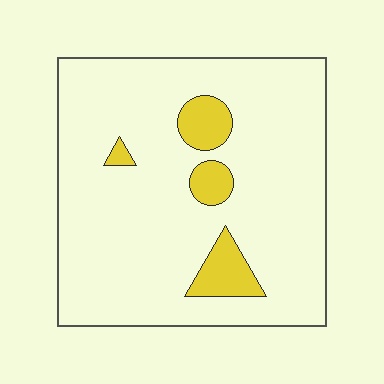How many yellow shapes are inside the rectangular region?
4.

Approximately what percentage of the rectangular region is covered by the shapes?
Approximately 10%.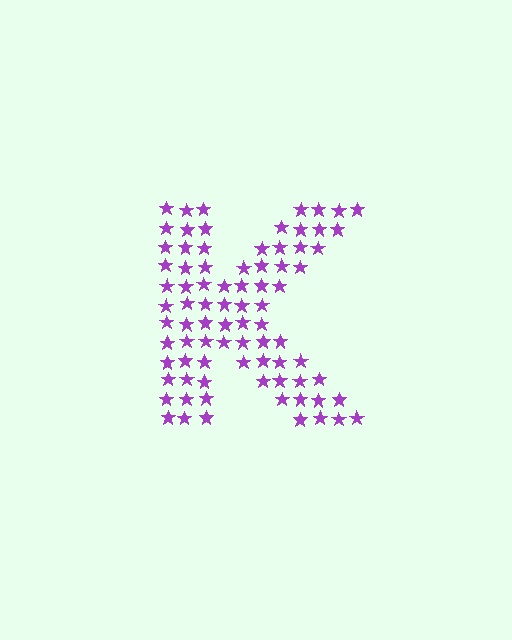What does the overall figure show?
The overall figure shows the letter K.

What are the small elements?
The small elements are stars.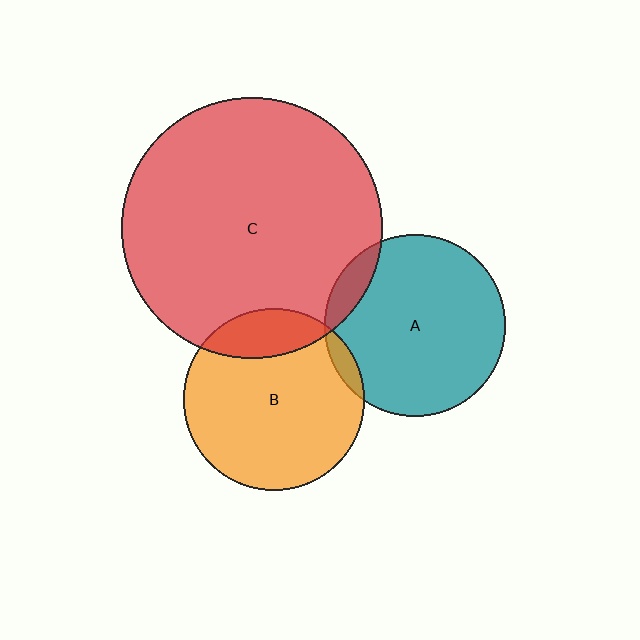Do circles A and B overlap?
Yes.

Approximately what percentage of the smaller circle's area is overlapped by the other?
Approximately 5%.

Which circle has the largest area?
Circle C (red).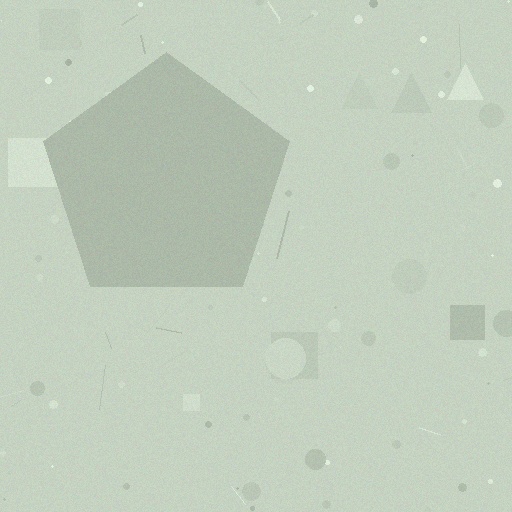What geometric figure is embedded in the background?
A pentagon is embedded in the background.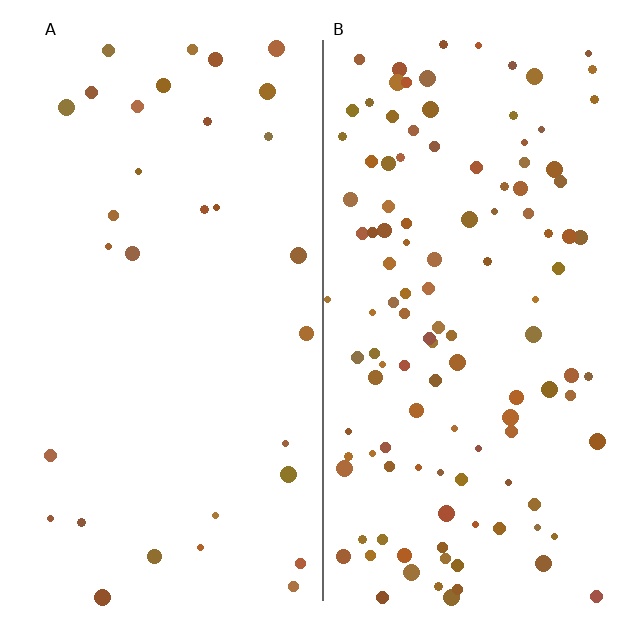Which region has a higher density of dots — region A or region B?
B (the right).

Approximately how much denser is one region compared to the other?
Approximately 3.7× — region B over region A.